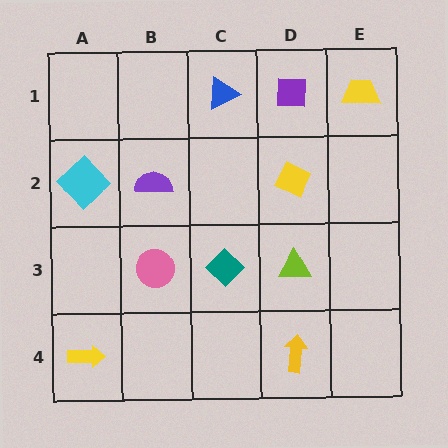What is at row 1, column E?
A yellow trapezoid.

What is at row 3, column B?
A pink circle.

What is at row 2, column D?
A yellow diamond.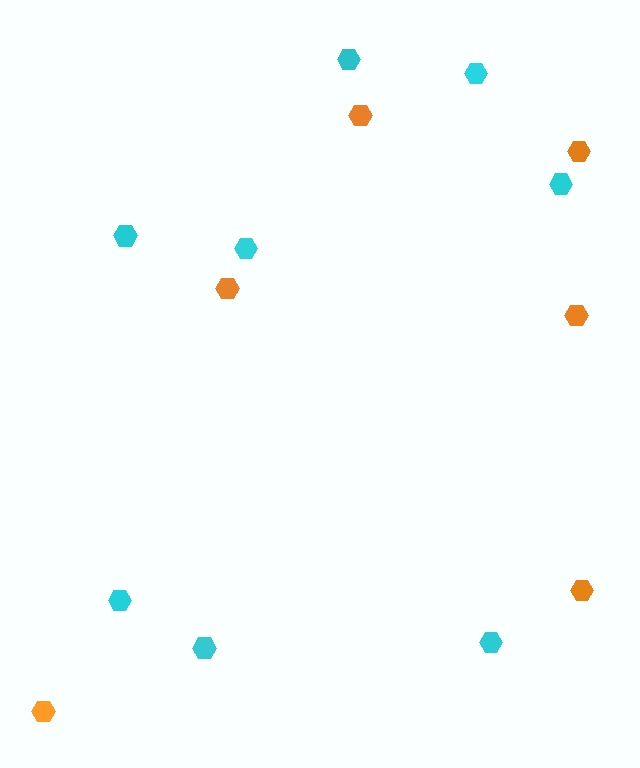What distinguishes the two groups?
There are 2 groups: one group of orange hexagons (6) and one group of cyan hexagons (8).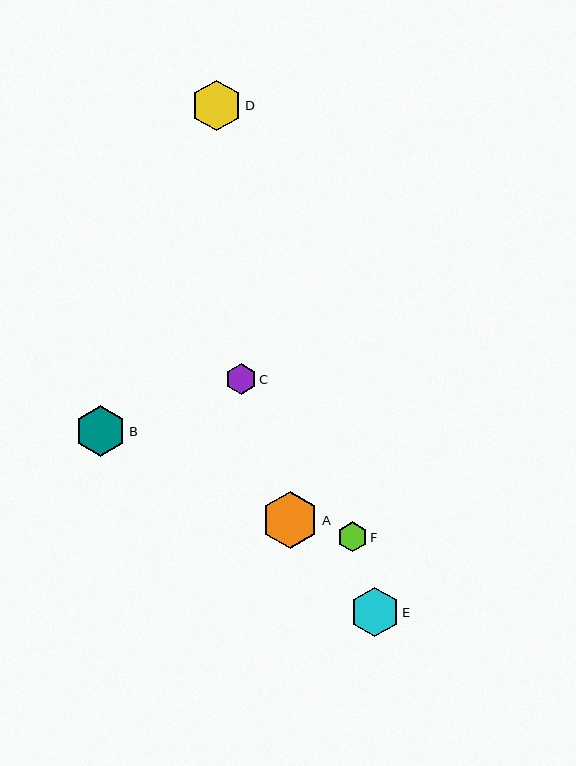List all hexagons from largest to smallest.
From largest to smallest: A, D, B, E, C, F.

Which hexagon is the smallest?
Hexagon F is the smallest with a size of approximately 30 pixels.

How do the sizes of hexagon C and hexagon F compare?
Hexagon C and hexagon F are approximately the same size.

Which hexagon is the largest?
Hexagon A is the largest with a size of approximately 57 pixels.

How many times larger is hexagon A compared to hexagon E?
Hexagon A is approximately 1.2 times the size of hexagon E.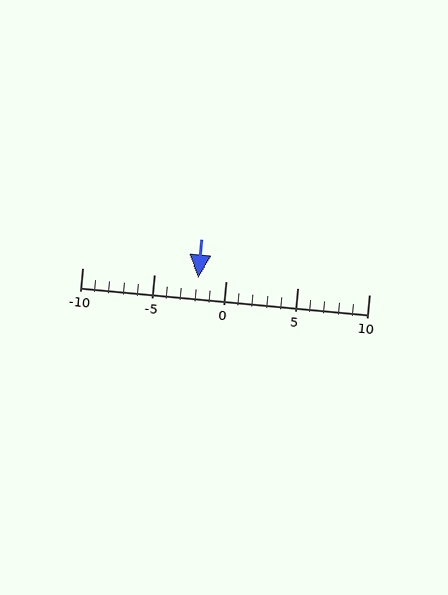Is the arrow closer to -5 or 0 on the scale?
The arrow is closer to 0.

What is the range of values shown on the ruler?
The ruler shows values from -10 to 10.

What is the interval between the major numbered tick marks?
The major tick marks are spaced 5 units apart.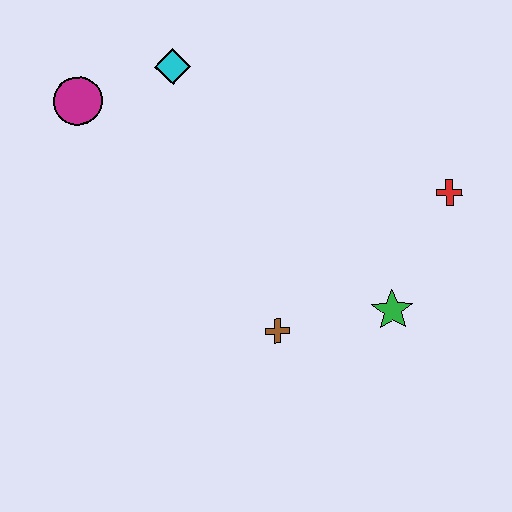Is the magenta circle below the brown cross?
No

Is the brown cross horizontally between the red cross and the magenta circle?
Yes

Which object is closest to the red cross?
The green star is closest to the red cross.